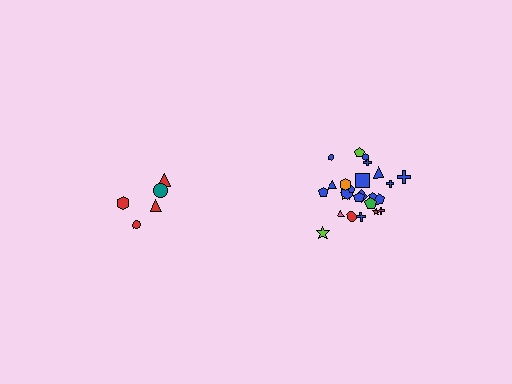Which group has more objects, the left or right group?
The right group.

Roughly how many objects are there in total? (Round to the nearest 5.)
Roughly 30 objects in total.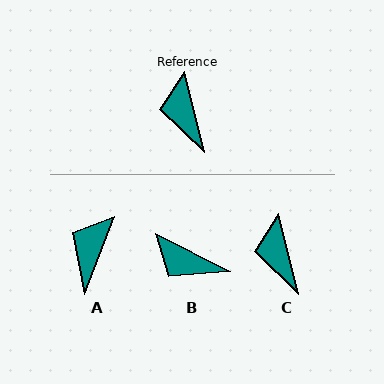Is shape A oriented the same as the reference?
No, it is off by about 35 degrees.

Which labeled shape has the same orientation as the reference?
C.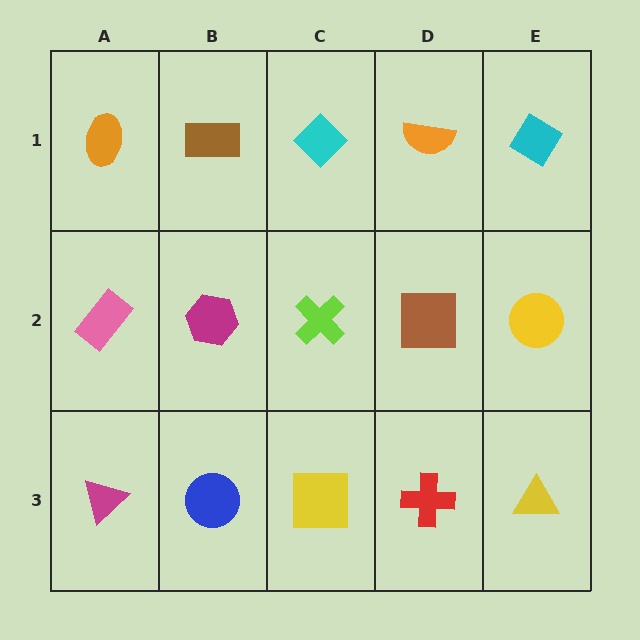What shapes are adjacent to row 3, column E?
A yellow circle (row 2, column E), a red cross (row 3, column D).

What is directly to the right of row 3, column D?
A yellow triangle.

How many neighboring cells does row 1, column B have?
3.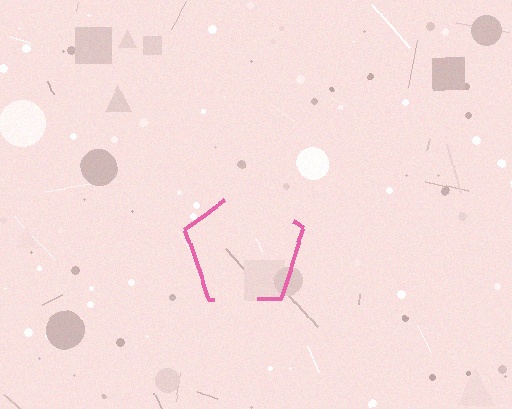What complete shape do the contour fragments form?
The contour fragments form a pentagon.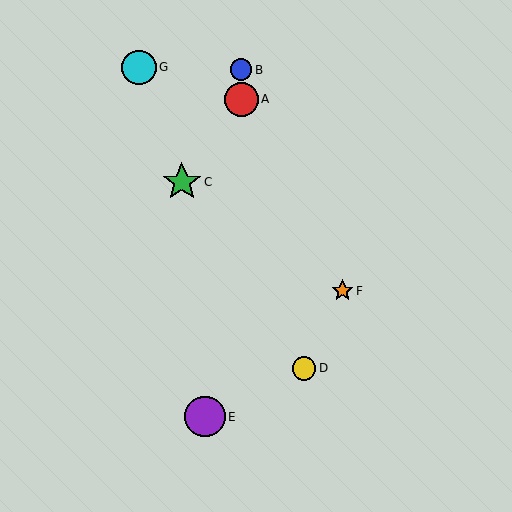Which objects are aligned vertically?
Objects A, B are aligned vertically.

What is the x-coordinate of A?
Object A is at x≈241.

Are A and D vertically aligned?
No, A is at x≈241 and D is at x≈304.